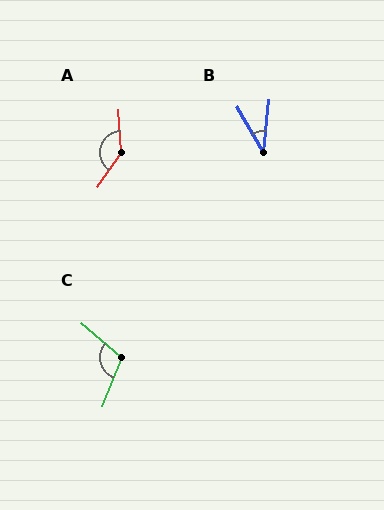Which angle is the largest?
A, at approximately 142 degrees.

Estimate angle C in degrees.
Approximately 109 degrees.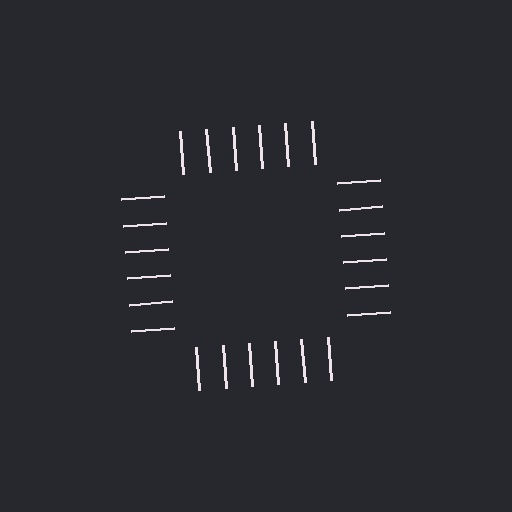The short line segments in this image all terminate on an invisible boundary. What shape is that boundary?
An illusory square — the line segments terminate on its edges but no continuous stroke is drawn.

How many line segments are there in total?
24 — 6 along each of the 4 edges.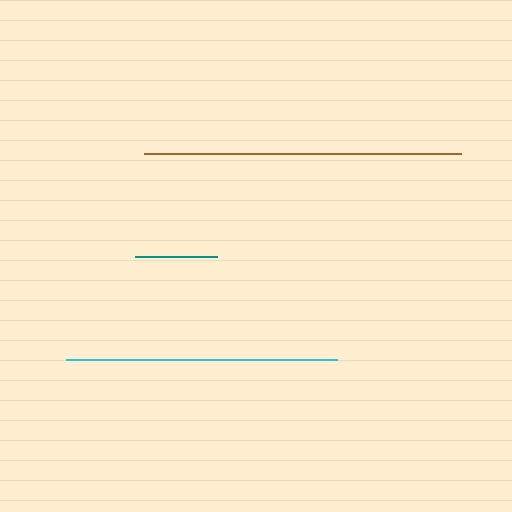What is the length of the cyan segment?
The cyan segment is approximately 272 pixels long.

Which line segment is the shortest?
The teal line is the shortest at approximately 82 pixels.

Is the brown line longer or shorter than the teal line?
The brown line is longer than the teal line.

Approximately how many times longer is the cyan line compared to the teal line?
The cyan line is approximately 3.3 times the length of the teal line.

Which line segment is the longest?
The brown line is the longest at approximately 317 pixels.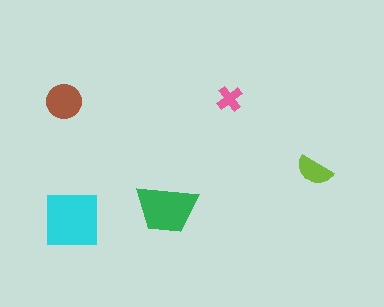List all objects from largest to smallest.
The cyan square, the green trapezoid, the brown circle, the lime semicircle, the pink cross.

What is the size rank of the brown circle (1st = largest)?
3rd.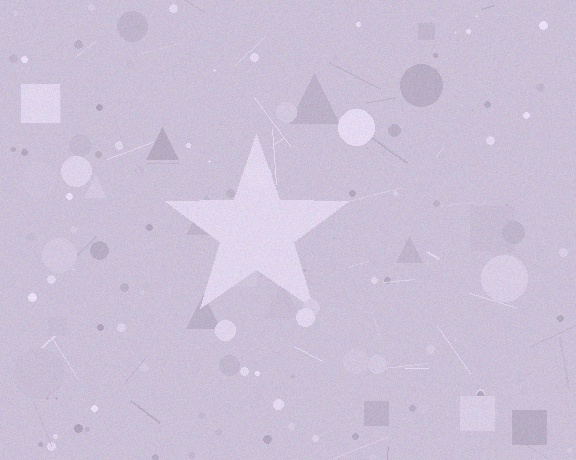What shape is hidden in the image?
A star is hidden in the image.